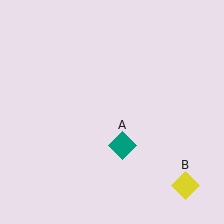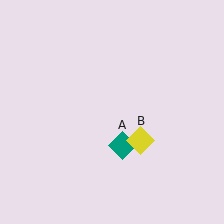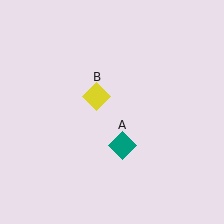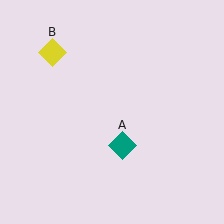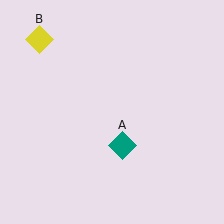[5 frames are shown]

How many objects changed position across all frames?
1 object changed position: yellow diamond (object B).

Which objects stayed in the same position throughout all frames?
Teal diamond (object A) remained stationary.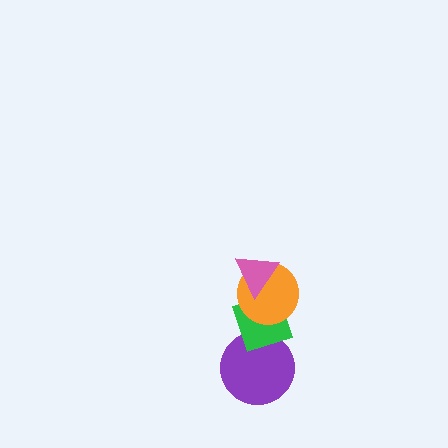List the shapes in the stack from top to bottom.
From top to bottom: the pink triangle, the orange circle, the green diamond, the purple circle.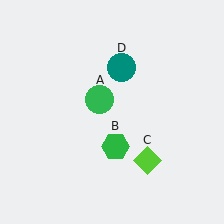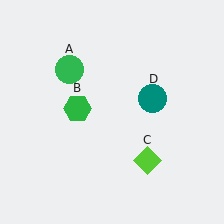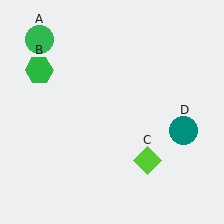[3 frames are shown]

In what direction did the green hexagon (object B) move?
The green hexagon (object B) moved up and to the left.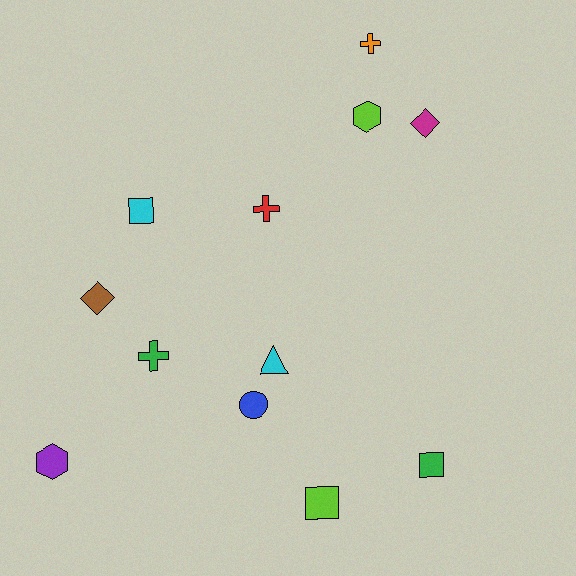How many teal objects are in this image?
There are no teal objects.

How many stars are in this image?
There are no stars.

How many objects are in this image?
There are 12 objects.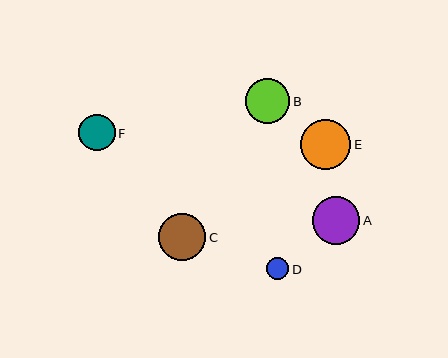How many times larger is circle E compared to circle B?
Circle E is approximately 1.1 times the size of circle B.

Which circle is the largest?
Circle E is the largest with a size of approximately 50 pixels.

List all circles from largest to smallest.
From largest to smallest: E, A, C, B, F, D.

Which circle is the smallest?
Circle D is the smallest with a size of approximately 22 pixels.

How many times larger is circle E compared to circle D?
Circle E is approximately 2.3 times the size of circle D.